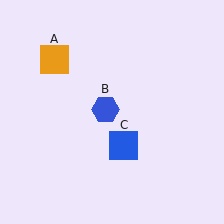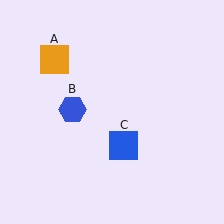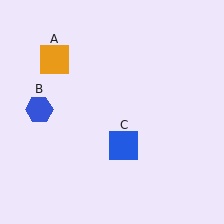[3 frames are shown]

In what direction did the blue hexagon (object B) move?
The blue hexagon (object B) moved left.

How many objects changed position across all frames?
1 object changed position: blue hexagon (object B).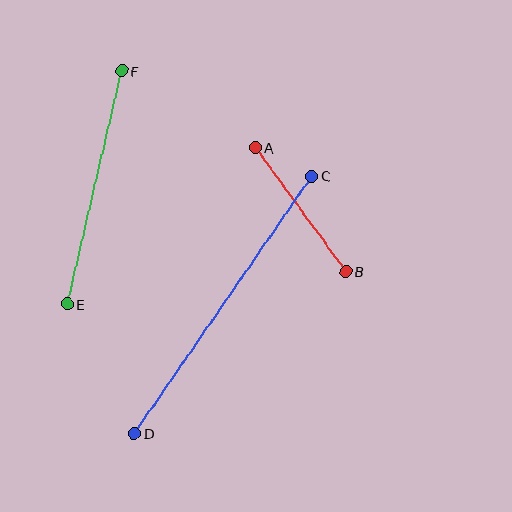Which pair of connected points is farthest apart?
Points C and D are farthest apart.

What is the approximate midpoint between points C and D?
The midpoint is at approximately (223, 305) pixels.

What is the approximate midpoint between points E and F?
The midpoint is at approximately (95, 188) pixels.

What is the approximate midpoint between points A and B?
The midpoint is at approximately (300, 209) pixels.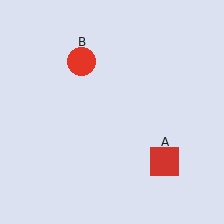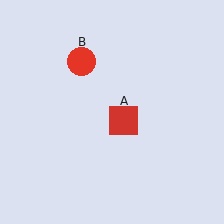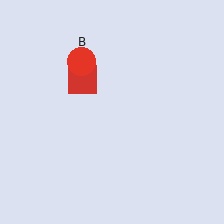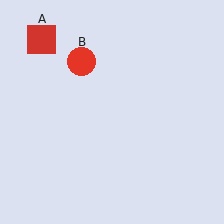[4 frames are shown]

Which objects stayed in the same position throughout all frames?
Red circle (object B) remained stationary.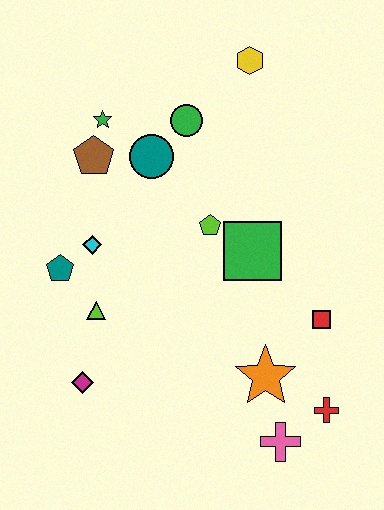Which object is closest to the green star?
The brown pentagon is closest to the green star.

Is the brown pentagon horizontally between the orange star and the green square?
No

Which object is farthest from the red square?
The green star is farthest from the red square.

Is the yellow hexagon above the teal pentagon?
Yes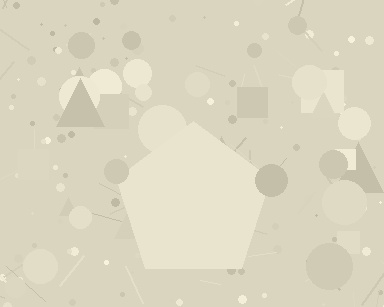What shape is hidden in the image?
A pentagon is hidden in the image.